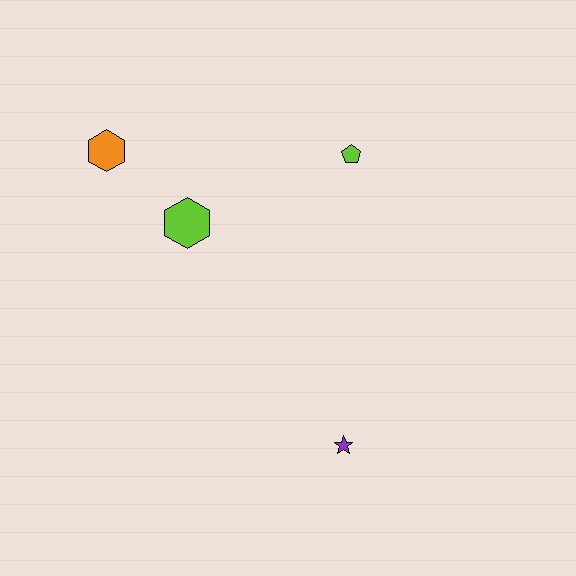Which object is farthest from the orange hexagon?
The purple star is farthest from the orange hexagon.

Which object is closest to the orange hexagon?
The lime hexagon is closest to the orange hexagon.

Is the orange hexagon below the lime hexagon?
No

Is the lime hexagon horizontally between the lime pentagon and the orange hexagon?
Yes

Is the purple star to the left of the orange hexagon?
No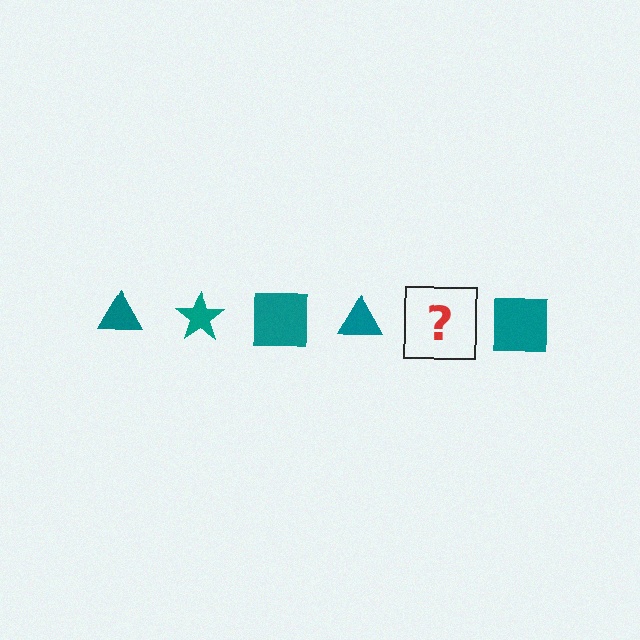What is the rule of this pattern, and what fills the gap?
The rule is that the pattern cycles through triangle, star, square shapes in teal. The gap should be filled with a teal star.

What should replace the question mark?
The question mark should be replaced with a teal star.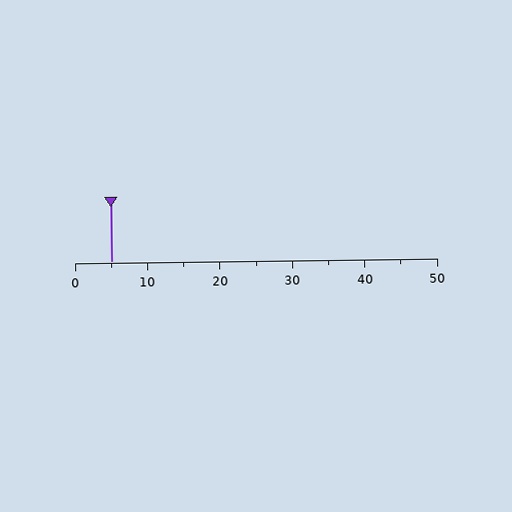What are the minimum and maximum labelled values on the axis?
The axis runs from 0 to 50.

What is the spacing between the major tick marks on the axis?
The major ticks are spaced 10 apart.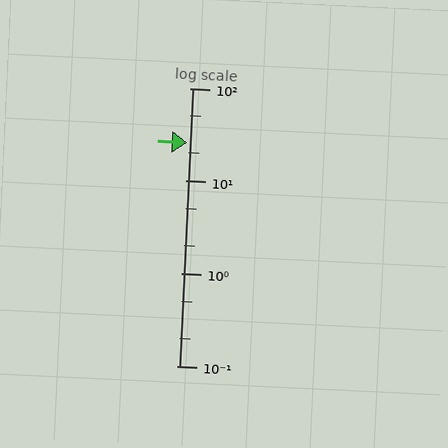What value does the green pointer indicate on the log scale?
The pointer indicates approximately 26.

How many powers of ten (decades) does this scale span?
The scale spans 3 decades, from 0.1 to 100.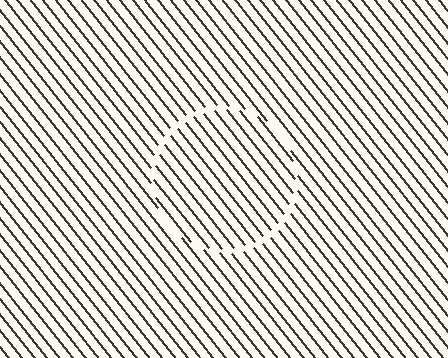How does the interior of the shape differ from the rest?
The interior of the shape contains the same grating, shifted by half a period — the contour is defined by the phase discontinuity where line-ends from the inner and outer gratings abut.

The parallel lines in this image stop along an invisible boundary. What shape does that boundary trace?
An illusory circle. The interior of the shape contains the same grating, shifted by half a period — the contour is defined by the phase discontinuity where line-ends from the inner and outer gratings abut.